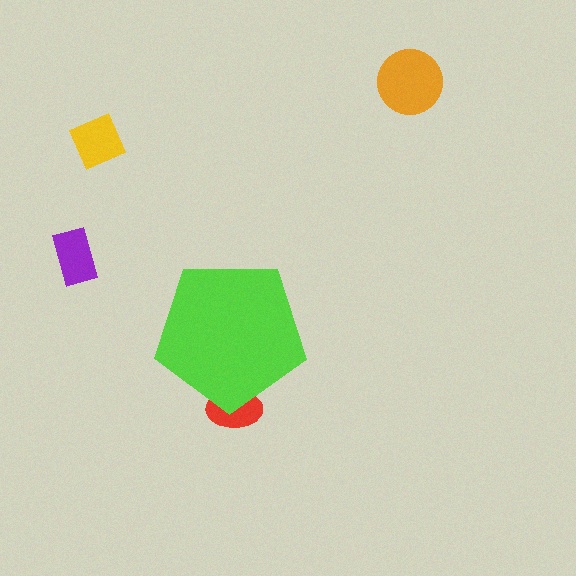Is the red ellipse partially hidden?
Yes, the red ellipse is partially hidden behind the lime pentagon.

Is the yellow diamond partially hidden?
No, the yellow diamond is fully visible.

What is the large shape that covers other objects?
A lime pentagon.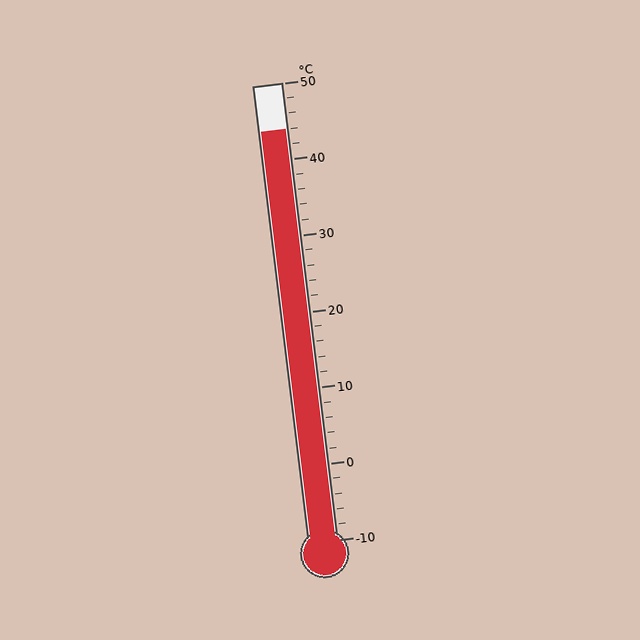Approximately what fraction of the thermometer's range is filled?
The thermometer is filled to approximately 90% of its range.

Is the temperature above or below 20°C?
The temperature is above 20°C.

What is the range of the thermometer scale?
The thermometer scale ranges from -10°C to 50°C.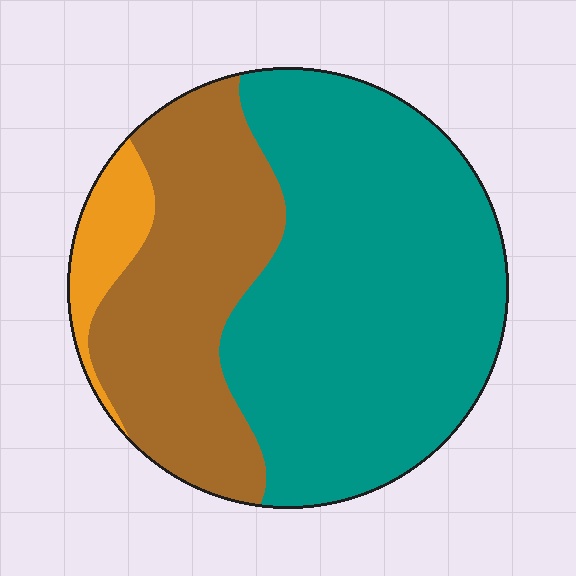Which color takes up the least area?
Orange, at roughly 5%.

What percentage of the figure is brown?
Brown covers roughly 35% of the figure.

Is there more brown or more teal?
Teal.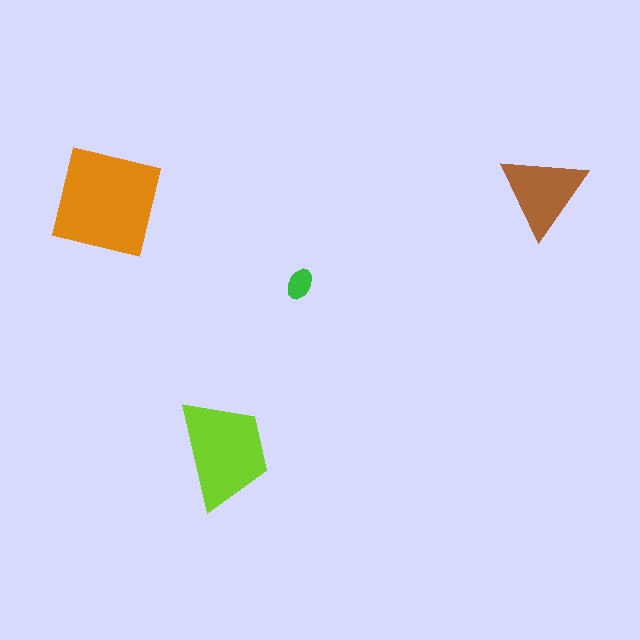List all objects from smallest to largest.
The green ellipse, the brown triangle, the lime trapezoid, the orange square.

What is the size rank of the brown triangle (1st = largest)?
3rd.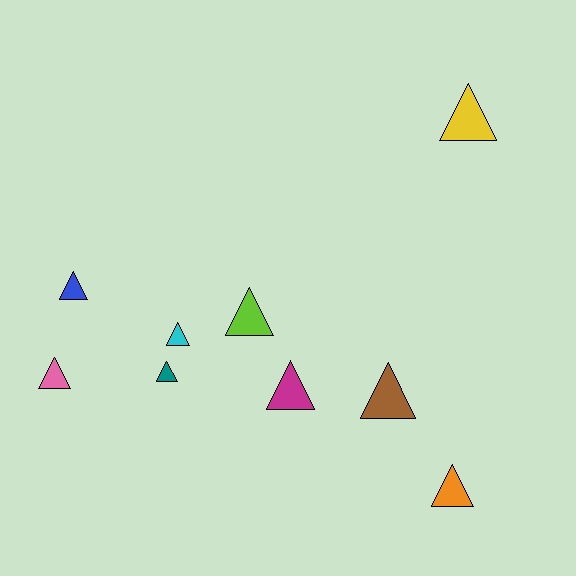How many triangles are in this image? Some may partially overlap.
There are 9 triangles.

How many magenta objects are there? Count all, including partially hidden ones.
There is 1 magenta object.